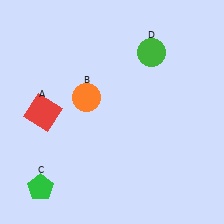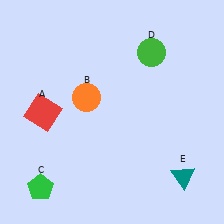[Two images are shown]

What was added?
A teal triangle (E) was added in Image 2.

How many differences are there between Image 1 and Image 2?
There is 1 difference between the two images.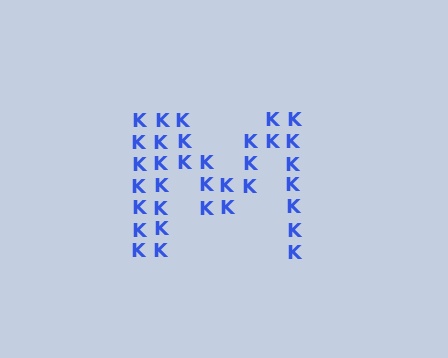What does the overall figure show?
The overall figure shows the letter M.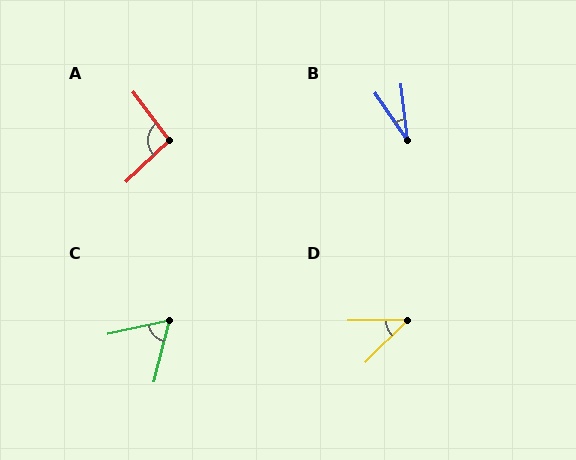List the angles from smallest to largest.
B (28°), D (44°), C (63°), A (97°).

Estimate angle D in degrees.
Approximately 44 degrees.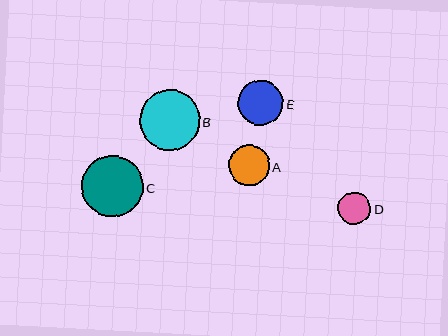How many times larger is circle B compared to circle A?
Circle B is approximately 1.5 times the size of circle A.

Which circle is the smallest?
Circle D is the smallest with a size of approximately 33 pixels.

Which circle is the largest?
Circle C is the largest with a size of approximately 61 pixels.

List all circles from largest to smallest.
From largest to smallest: C, B, E, A, D.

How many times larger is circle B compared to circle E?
Circle B is approximately 1.3 times the size of circle E.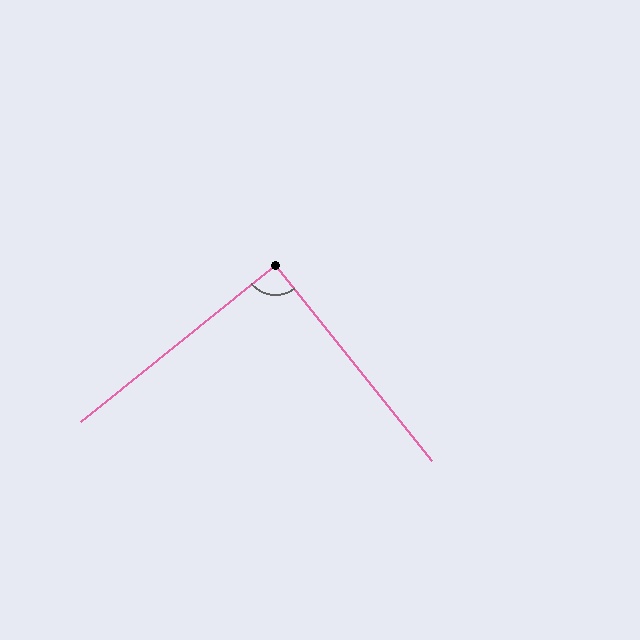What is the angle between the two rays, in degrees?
Approximately 90 degrees.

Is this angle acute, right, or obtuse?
It is approximately a right angle.